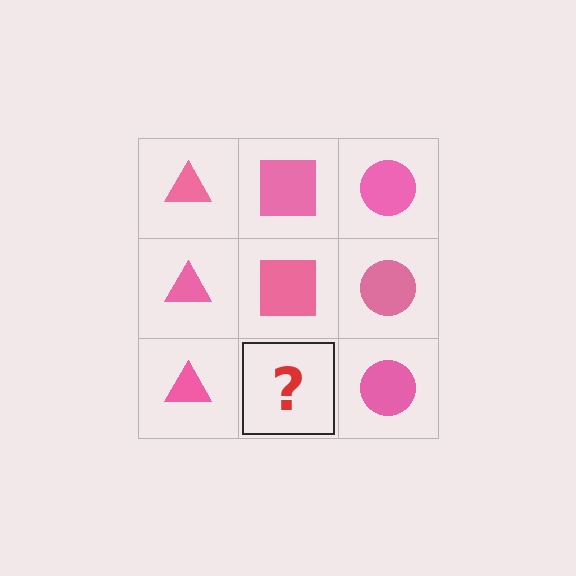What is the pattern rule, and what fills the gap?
The rule is that each column has a consistent shape. The gap should be filled with a pink square.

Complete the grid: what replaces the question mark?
The question mark should be replaced with a pink square.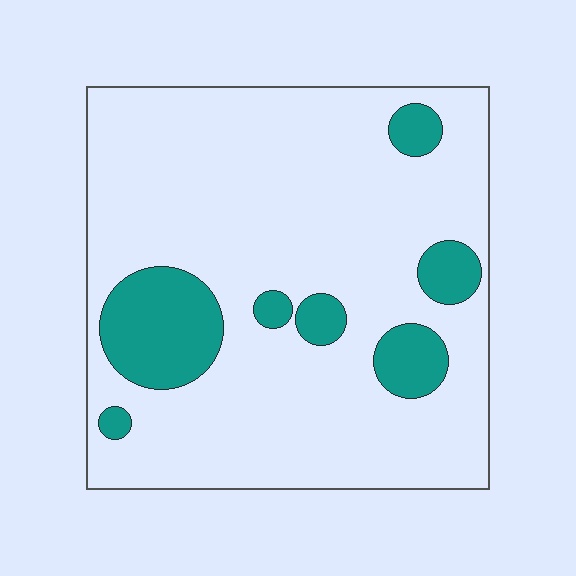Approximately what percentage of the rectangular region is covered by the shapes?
Approximately 15%.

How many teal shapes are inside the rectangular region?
7.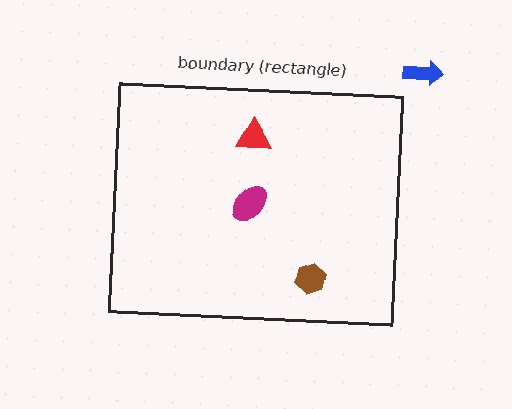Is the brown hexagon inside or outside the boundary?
Inside.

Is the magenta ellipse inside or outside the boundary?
Inside.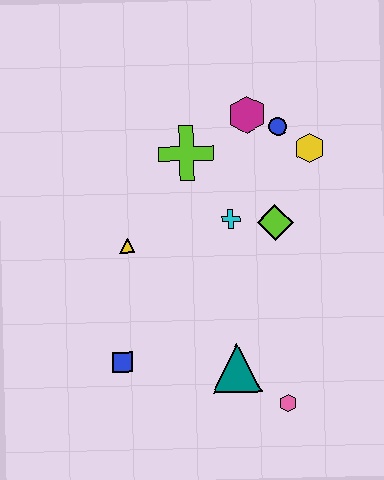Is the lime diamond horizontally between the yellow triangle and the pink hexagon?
Yes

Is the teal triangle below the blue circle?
Yes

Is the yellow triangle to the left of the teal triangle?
Yes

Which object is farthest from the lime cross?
The pink hexagon is farthest from the lime cross.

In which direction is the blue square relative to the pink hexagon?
The blue square is to the left of the pink hexagon.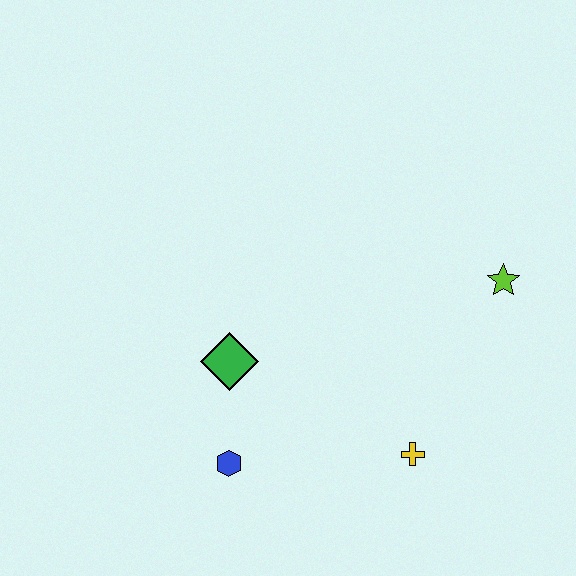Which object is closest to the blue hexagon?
The green diamond is closest to the blue hexagon.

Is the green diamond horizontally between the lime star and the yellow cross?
No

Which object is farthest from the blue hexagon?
The lime star is farthest from the blue hexagon.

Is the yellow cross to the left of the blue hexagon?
No